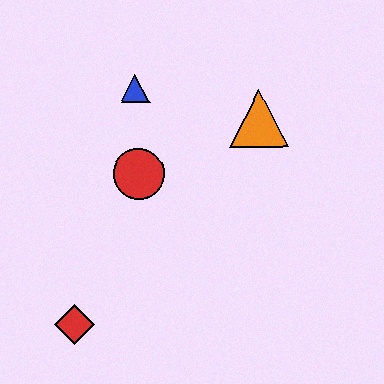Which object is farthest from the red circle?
The red diamond is farthest from the red circle.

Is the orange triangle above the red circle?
Yes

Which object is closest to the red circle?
The blue triangle is closest to the red circle.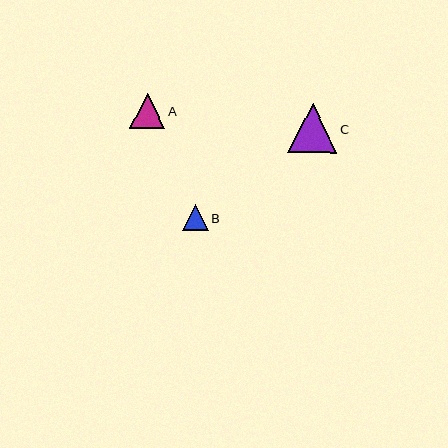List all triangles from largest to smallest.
From largest to smallest: C, A, B.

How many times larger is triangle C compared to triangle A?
Triangle C is approximately 1.4 times the size of triangle A.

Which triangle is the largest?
Triangle C is the largest with a size of approximately 49 pixels.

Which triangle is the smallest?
Triangle B is the smallest with a size of approximately 25 pixels.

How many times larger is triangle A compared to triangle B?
Triangle A is approximately 1.4 times the size of triangle B.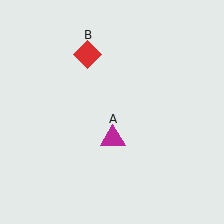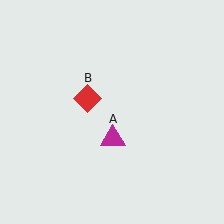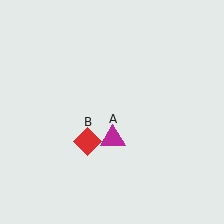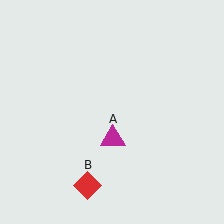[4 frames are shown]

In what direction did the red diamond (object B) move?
The red diamond (object B) moved down.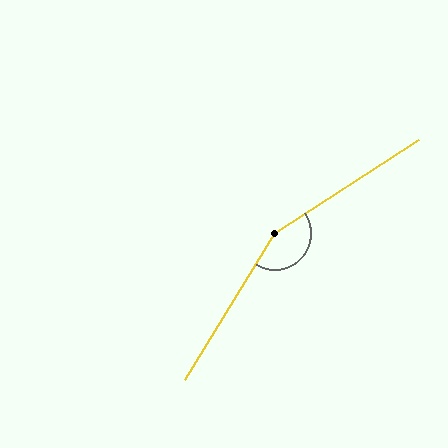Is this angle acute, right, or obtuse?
It is obtuse.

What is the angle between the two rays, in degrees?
Approximately 155 degrees.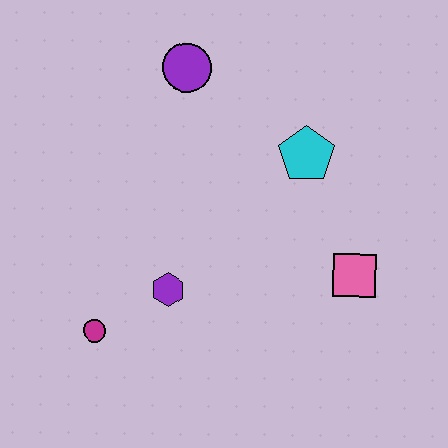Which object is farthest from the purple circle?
The magenta circle is farthest from the purple circle.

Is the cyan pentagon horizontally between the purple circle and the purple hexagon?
No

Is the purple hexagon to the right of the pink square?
No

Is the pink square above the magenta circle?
Yes